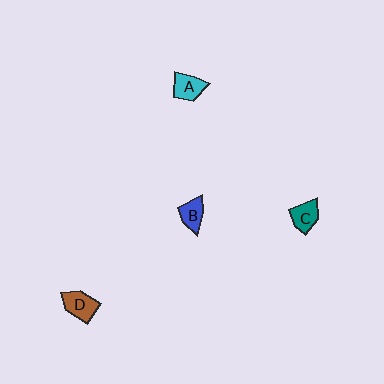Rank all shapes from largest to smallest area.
From largest to smallest: D (brown), A (cyan), C (teal), B (blue).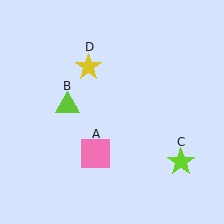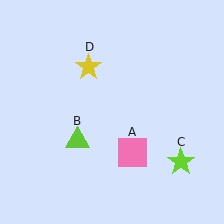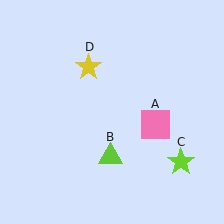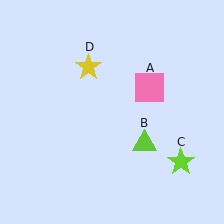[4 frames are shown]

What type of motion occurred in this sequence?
The pink square (object A), lime triangle (object B) rotated counterclockwise around the center of the scene.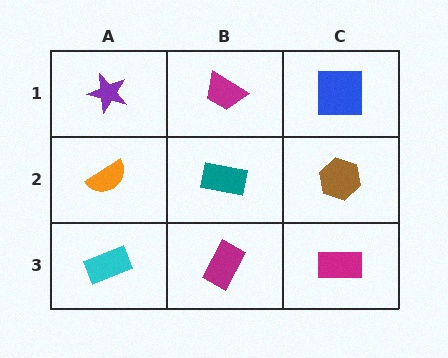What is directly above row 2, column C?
A blue square.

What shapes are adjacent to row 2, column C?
A blue square (row 1, column C), a magenta rectangle (row 3, column C), a teal rectangle (row 2, column B).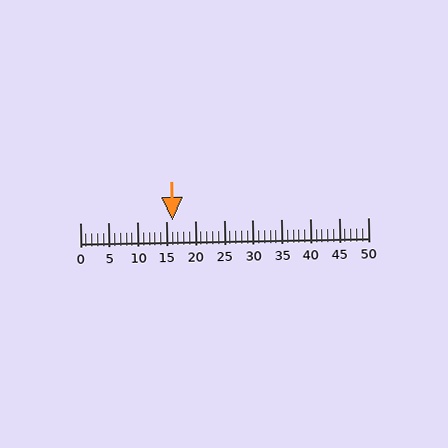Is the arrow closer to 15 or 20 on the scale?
The arrow is closer to 15.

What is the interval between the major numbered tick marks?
The major tick marks are spaced 5 units apart.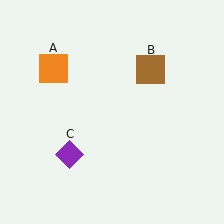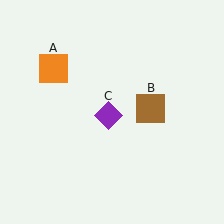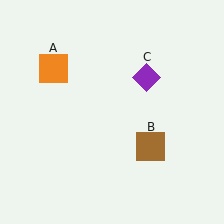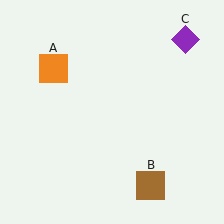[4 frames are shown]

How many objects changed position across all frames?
2 objects changed position: brown square (object B), purple diamond (object C).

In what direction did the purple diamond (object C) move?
The purple diamond (object C) moved up and to the right.